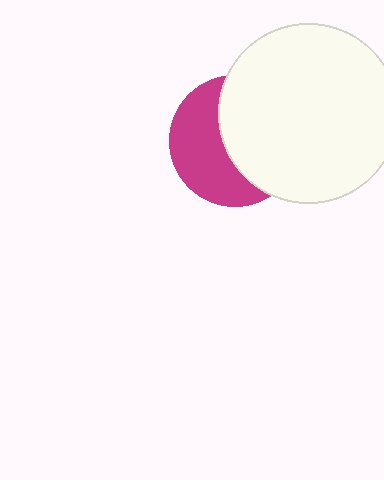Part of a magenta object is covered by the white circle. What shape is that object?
It is a circle.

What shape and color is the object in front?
The object in front is a white circle.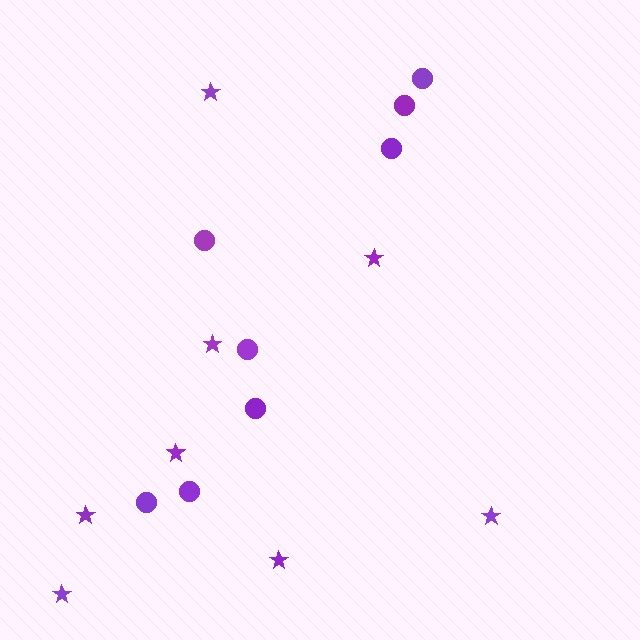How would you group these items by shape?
There are 2 groups: one group of stars (8) and one group of circles (8).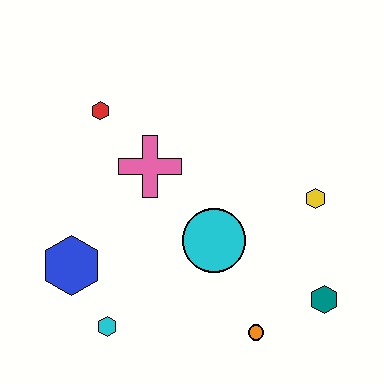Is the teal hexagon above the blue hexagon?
No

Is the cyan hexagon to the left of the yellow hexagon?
Yes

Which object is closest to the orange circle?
The teal hexagon is closest to the orange circle.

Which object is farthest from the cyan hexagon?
The yellow hexagon is farthest from the cyan hexagon.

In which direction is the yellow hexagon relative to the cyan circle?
The yellow hexagon is to the right of the cyan circle.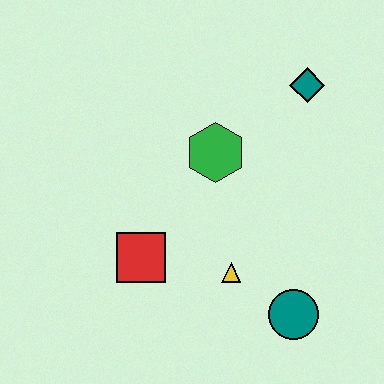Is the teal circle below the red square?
Yes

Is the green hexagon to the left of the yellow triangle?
Yes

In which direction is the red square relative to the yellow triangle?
The red square is to the left of the yellow triangle.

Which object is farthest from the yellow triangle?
The teal diamond is farthest from the yellow triangle.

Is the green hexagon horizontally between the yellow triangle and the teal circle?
No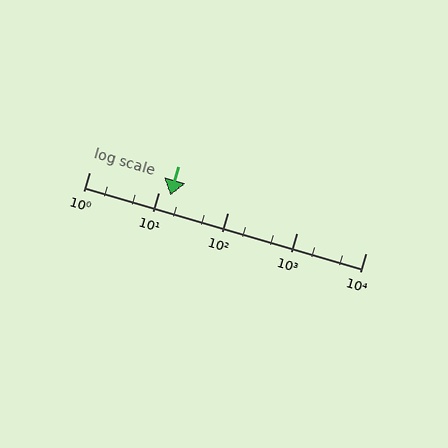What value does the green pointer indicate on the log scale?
The pointer indicates approximately 15.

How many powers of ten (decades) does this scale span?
The scale spans 4 decades, from 1 to 10000.